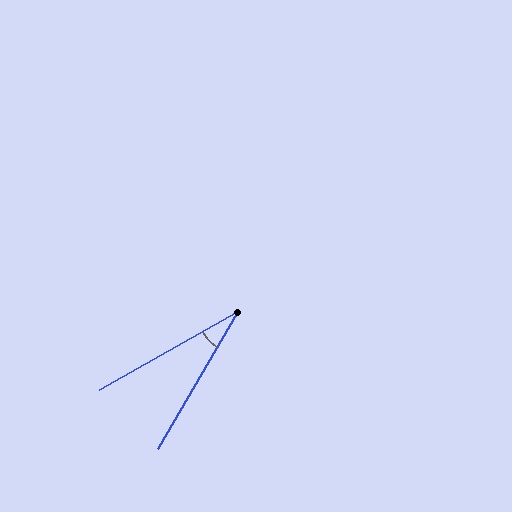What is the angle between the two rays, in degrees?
Approximately 30 degrees.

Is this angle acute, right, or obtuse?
It is acute.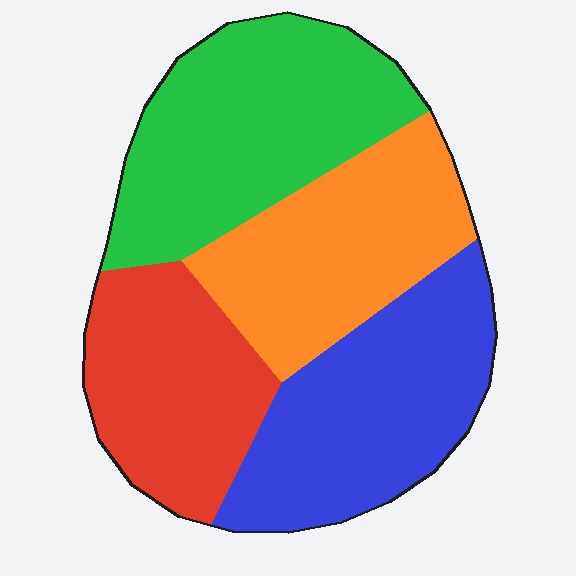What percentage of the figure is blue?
Blue takes up between a quarter and a half of the figure.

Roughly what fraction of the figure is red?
Red covers 21% of the figure.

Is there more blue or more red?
Blue.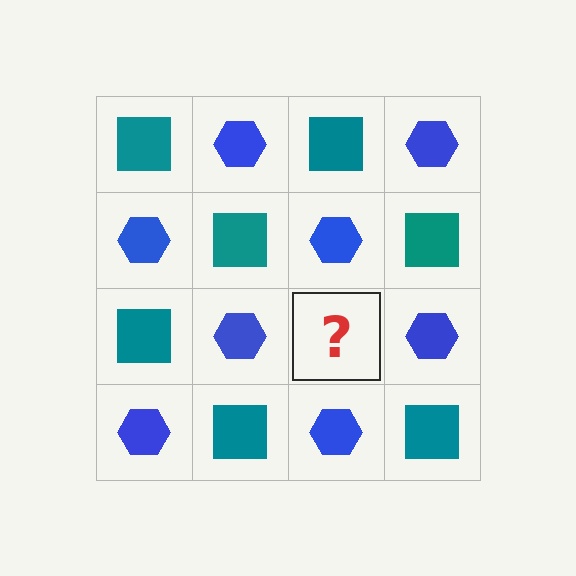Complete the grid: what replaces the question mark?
The question mark should be replaced with a teal square.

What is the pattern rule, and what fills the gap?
The rule is that it alternates teal square and blue hexagon in a checkerboard pattern. The gap should be filled with a teal square.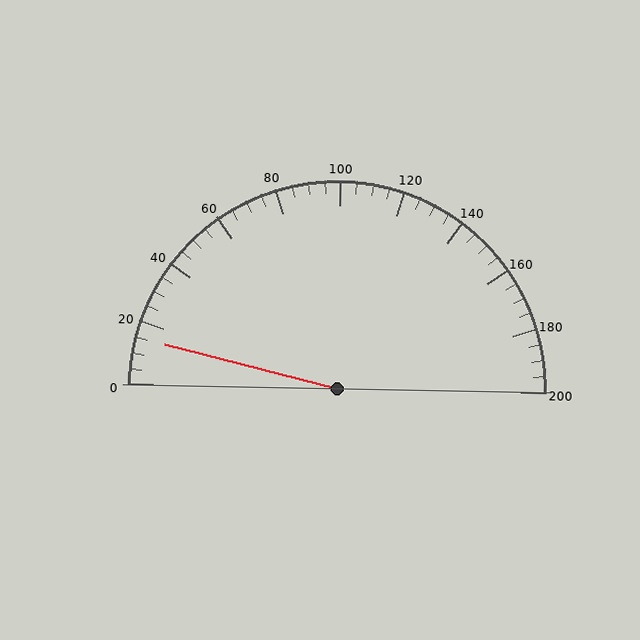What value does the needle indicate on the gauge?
The needle indicates approximately 15.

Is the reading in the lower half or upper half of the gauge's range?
The reading is in the lower half of the range (0 to 200).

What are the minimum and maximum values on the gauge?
The gauge ranges from 0 to 200.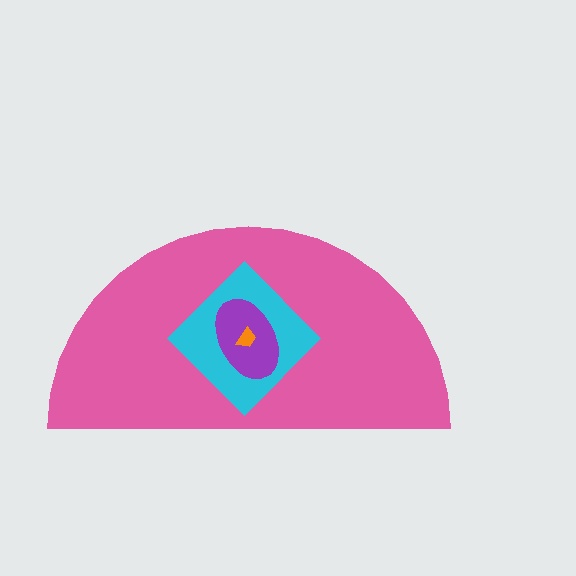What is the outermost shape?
The pink semicircle.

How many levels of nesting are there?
4.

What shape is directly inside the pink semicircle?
The cyan diamond.